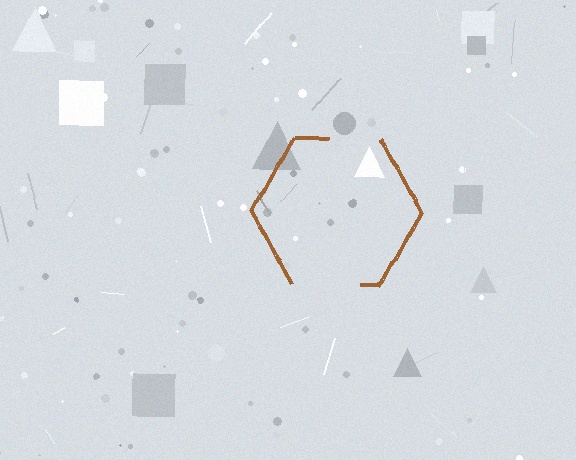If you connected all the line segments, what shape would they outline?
They would outline a hexagon.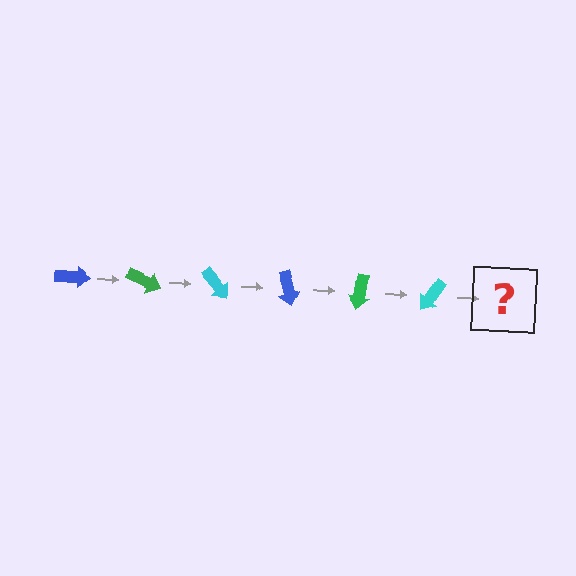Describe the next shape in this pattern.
It should be a blue arrow, rotated 150 degrees from the start.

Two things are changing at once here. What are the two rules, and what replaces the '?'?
The two rules are that it rotates 25 degrees each step and the color cycles through blue, green, and cyan. The '?' should be a blue arrow, rotated 150 degrees from the start.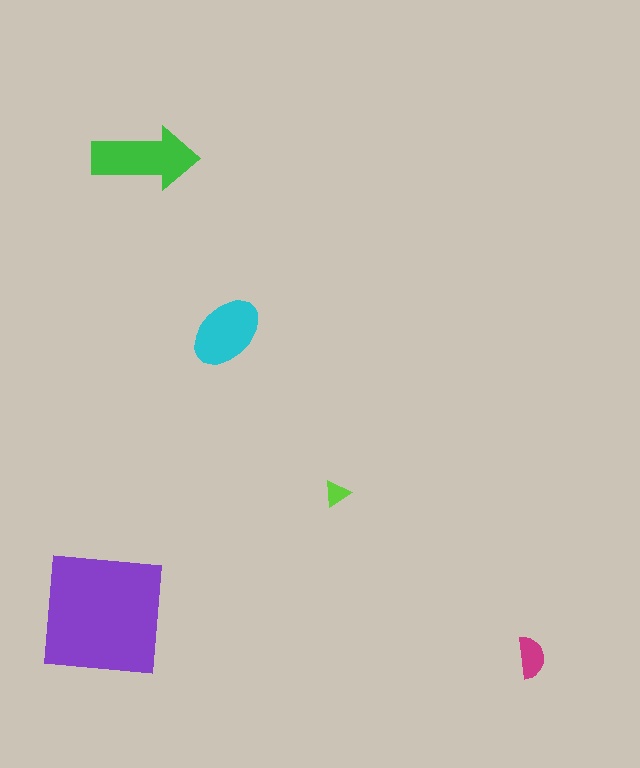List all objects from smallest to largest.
The lime triangle, the magenta semicircle, the cyan ellipse, the green arrow, the purple square.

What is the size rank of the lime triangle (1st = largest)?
5th.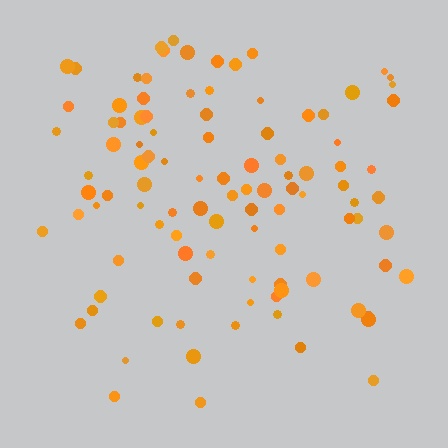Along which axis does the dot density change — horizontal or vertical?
Vertical.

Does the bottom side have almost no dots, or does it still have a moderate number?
Still a moderate number, just noticeably fewer than the top.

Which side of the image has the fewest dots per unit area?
The bottom.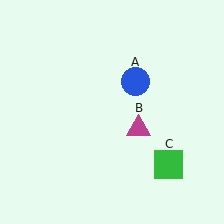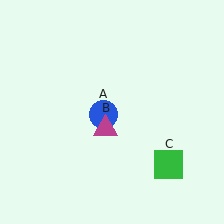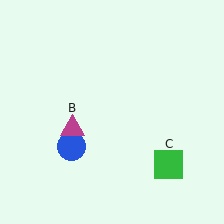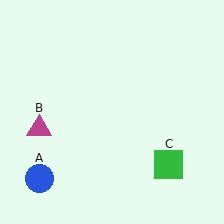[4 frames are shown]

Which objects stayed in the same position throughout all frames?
Green square (object C) remained stationary.